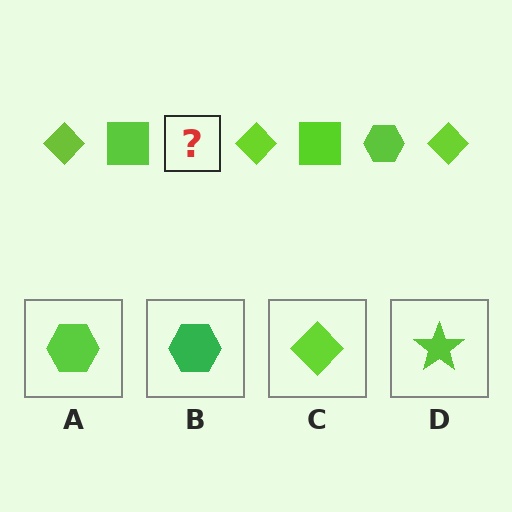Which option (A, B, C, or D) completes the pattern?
A.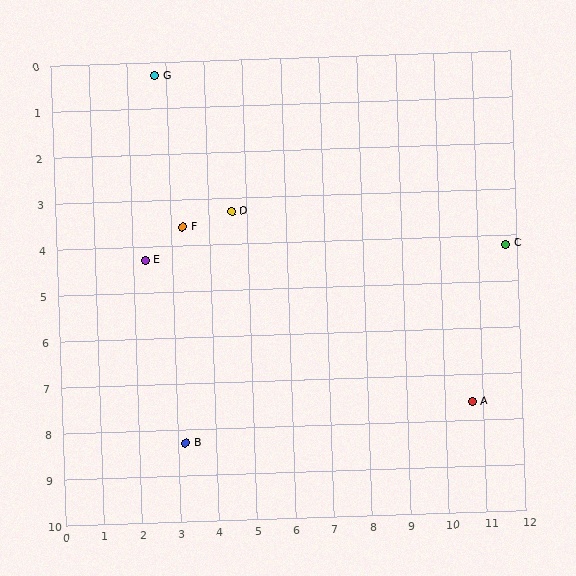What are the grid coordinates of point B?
Point B is at approximately (3.2, 8.3).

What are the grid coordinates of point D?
Point D is at approximately (4.6, 3.3).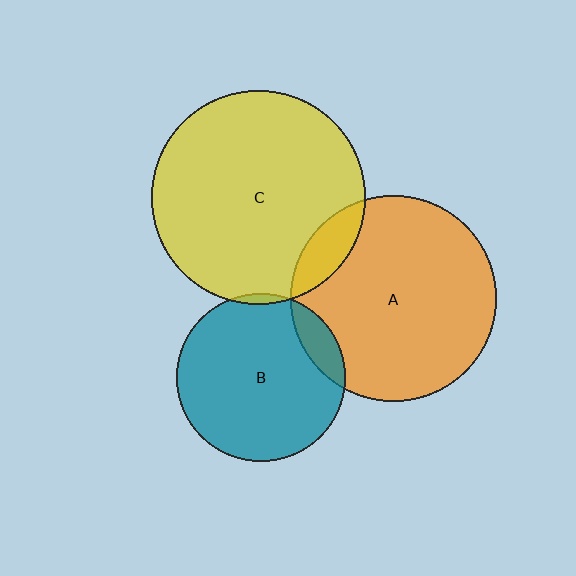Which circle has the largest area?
Circle C (yellow).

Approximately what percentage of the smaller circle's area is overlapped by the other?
Approximately 5%.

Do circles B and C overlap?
Yes.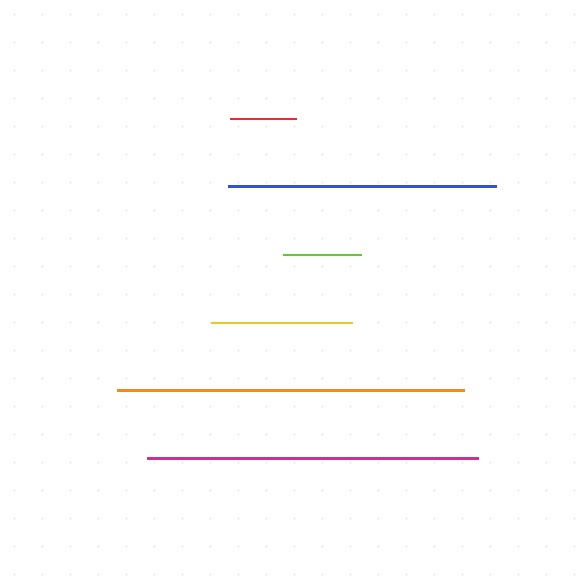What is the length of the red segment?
The red segment is approximately 66 pixels long.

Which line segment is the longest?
The orange line is the longest at approximately 346 pixels.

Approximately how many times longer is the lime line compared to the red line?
The lime line is approximately 1.2 times the length of the red line.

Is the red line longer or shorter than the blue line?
The blue line is longer than the red line.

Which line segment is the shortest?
The red line is the shortest at approximately 66 pixels.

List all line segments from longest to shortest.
From longest to shortest: orange, magenta, blue, yellow, lime, red.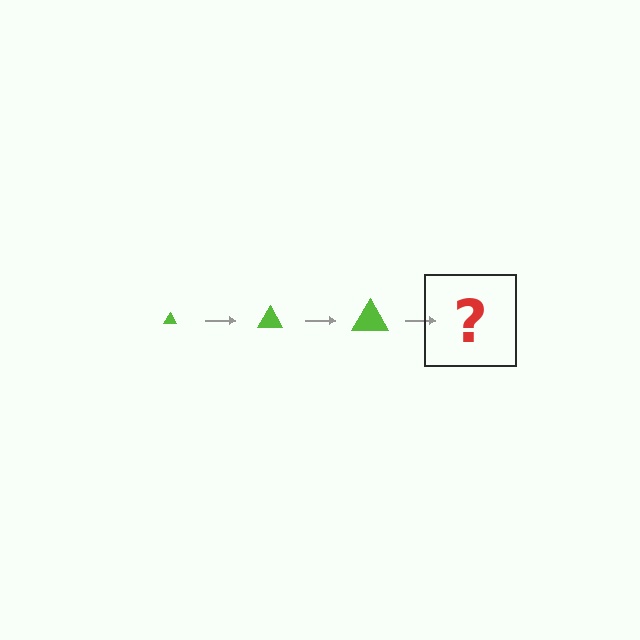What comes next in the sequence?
The next element should be a lime triangle, larger than the previous one.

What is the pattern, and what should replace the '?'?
The pattern is that the triangle gets progressively larger each step. The '?' should be a lime triangle, larger than the previous one.